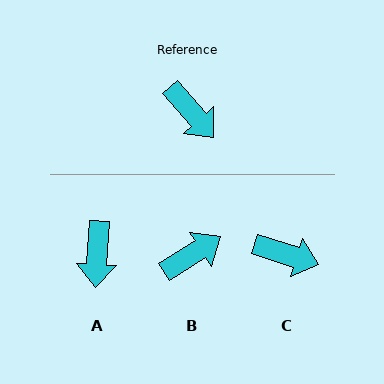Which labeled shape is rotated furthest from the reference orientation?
B, about 81 degrees away.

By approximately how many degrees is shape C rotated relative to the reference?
Approximately 31 degrees counter-clockwise.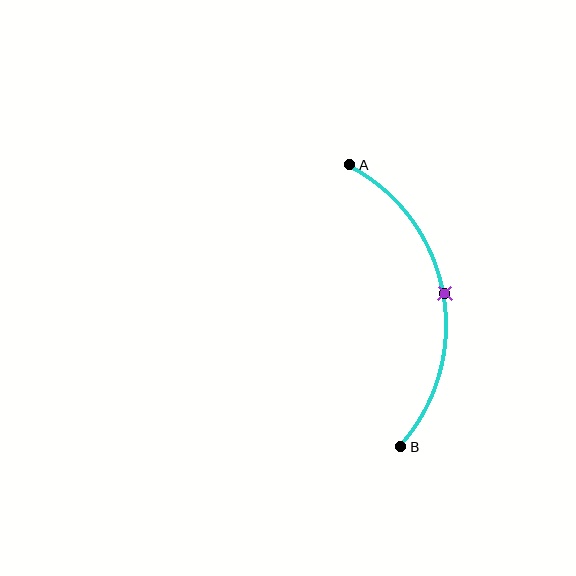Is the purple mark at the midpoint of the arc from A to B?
Yes. The purple mark lies on the arc at equal arc-length from both A and B — it is the arc midpoint.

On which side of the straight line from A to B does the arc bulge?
The arc bulges to the right of the straight line connecting A and B.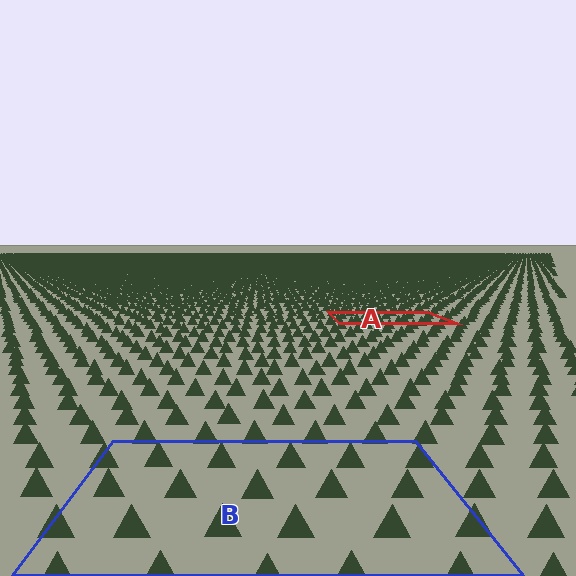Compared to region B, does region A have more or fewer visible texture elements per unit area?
Region A has more texture elements per unit area — they are packed more densely because it is farther away.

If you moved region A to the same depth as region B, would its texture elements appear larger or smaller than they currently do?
They would appear larger. At a closer depth, the same texture elements are projected at a bigger on-screen size.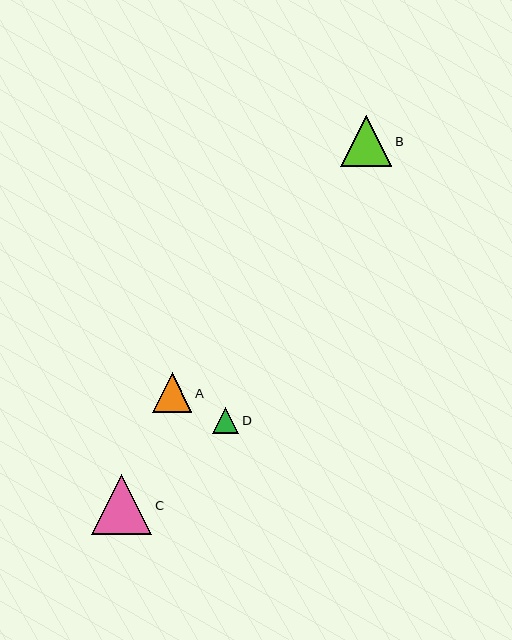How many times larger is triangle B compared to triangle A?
Triangle B is approximately 1.3 times the size of triangle A.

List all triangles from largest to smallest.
From largest to smallest: C, B, A, D.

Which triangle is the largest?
Triangle C is the largest with a size of approximately 60 pixels.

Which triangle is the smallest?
Triangle D is the smallest with a size of approximately 26 pixels.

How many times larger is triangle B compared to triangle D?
Triangle B is approximately 1.9 times the size of triangle D.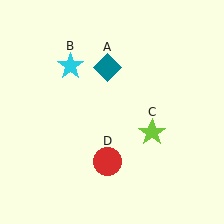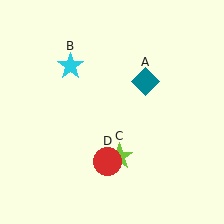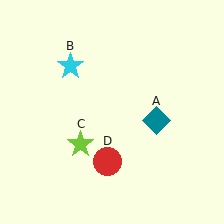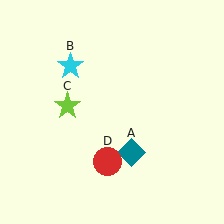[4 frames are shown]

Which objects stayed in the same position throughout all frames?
Cyan star (object B) and red circle (object D) remained stationary.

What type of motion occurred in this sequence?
The teal diamond (object A), lime star (object C) rotated clockwise around the center of the scene.